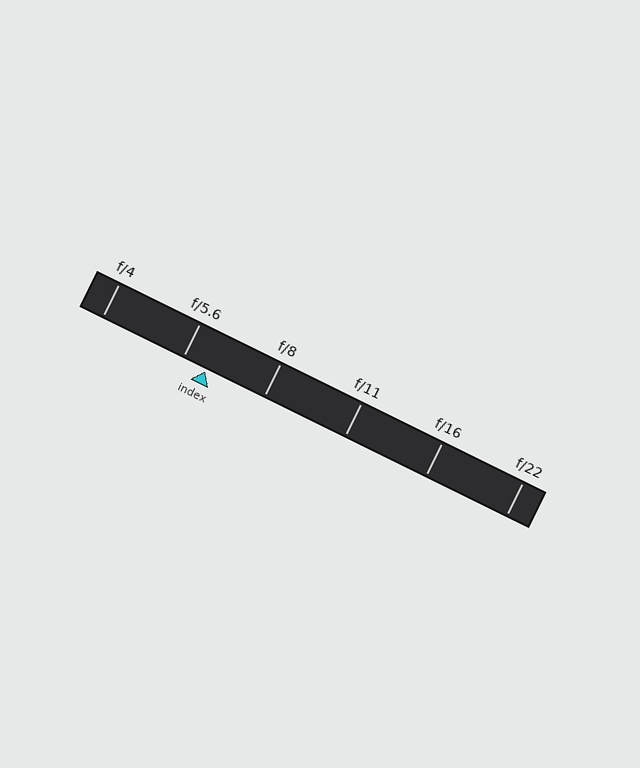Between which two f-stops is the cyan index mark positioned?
The index mark is between f/5.6 and f/8.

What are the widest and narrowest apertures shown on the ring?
The widest aperture shown is f/4 and the narrowest is f/22.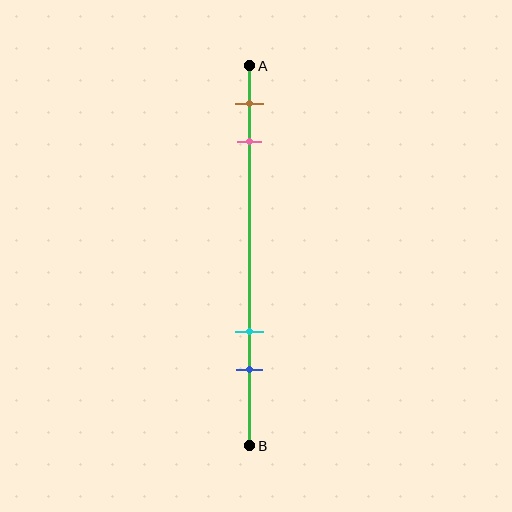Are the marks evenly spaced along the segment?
No, the marks are not evenly spaced.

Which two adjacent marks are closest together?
The brown and pink marks are the closest adjacent pair.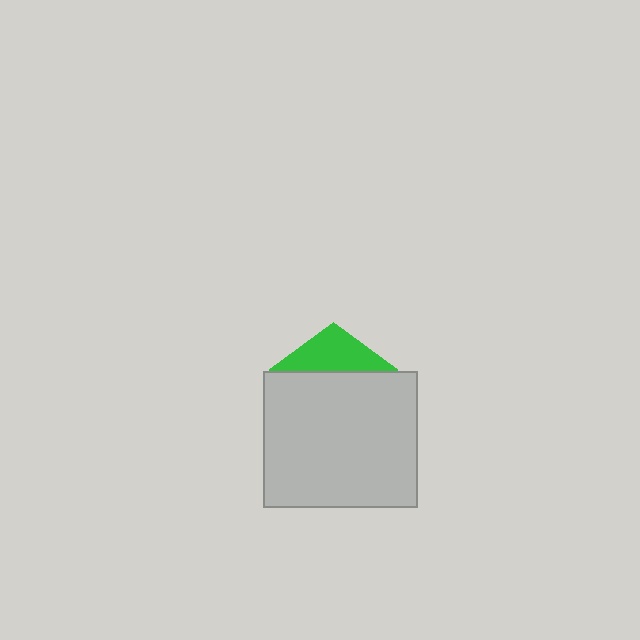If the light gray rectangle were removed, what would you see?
You would see the complete green pentagon.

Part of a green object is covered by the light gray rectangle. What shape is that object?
It is a pentagon.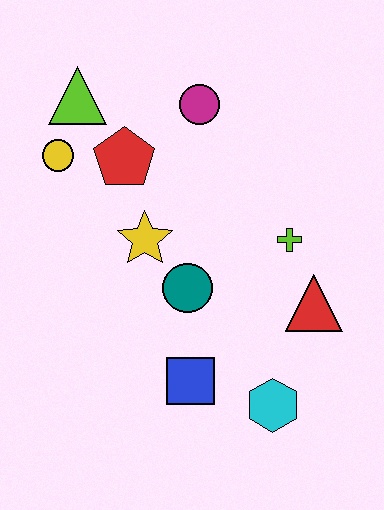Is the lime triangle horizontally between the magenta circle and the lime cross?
No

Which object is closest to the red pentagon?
The yellow circle is closest to the red pentagon.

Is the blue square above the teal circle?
No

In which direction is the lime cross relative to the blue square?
The lime cross is above the blue square.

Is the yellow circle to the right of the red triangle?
No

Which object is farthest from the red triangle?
The lime triangle is farthest from the red triangle.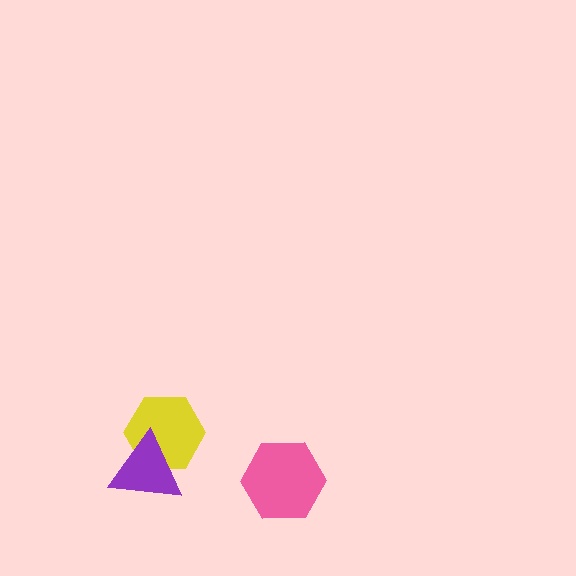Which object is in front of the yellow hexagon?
The purple triangle is in front of the yellow hexagon.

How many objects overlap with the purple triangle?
1 object overlaps with the purple triangle.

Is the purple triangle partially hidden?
No, no other shape covers it.